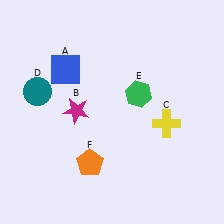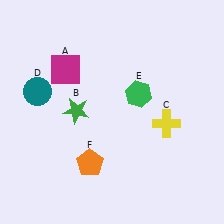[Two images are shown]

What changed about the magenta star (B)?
In Image 1, B is magenta. In Image 2, it changed to green.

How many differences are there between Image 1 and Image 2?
There are 2 differences between the two images.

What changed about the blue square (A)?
In Image 1, A is blue. In Image 2, it changed to magenta.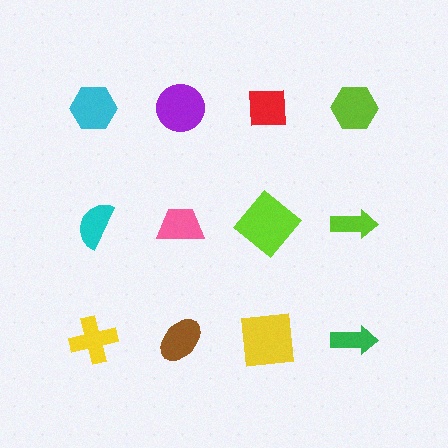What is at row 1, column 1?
A cyan hexagon.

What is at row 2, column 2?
A pink trapezoid.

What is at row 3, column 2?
A brown ellipse.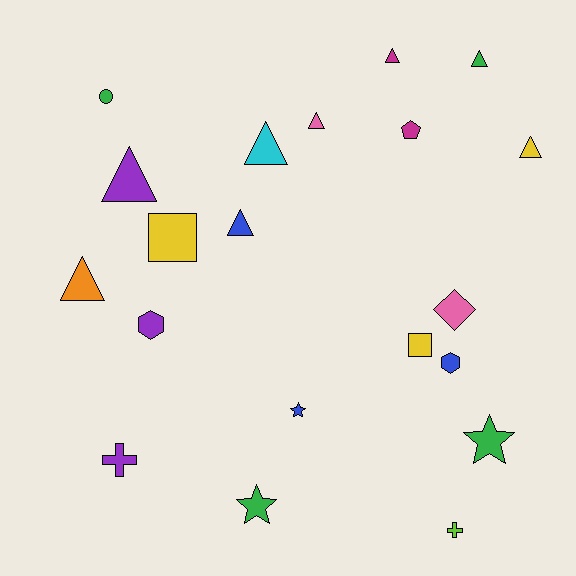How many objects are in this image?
There are 20 objects.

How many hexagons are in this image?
There are 2 hexagons.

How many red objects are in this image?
There are no red objects.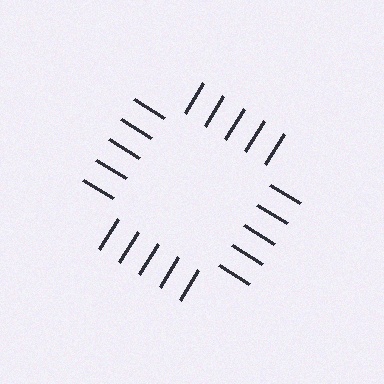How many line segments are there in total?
20 — 5 along each of the 4 edges.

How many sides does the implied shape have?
4 sides — the line-ends trace a square.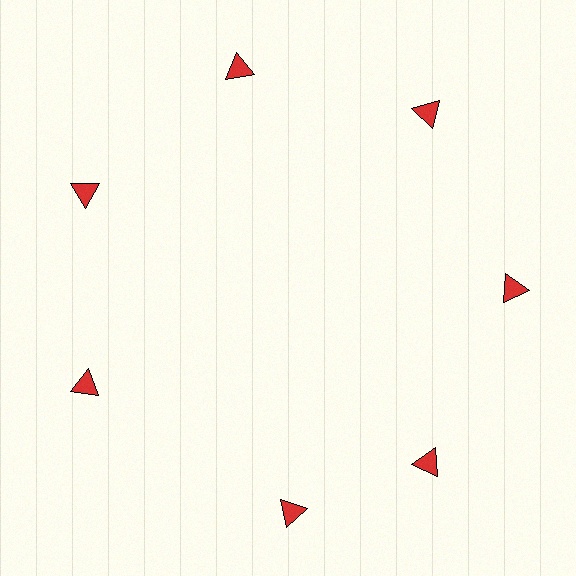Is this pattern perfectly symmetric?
No. The 7 red triangles are arranged in a ring, but one element near the 6 o'clock position is rotated out of alignment along the ring, breaking the 7-fold rotational symmetry.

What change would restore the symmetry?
The symmetry would be restored by rotating it back into even spacing with its neighbors so that all 7 triangles sit at equal angles and equal distance from the center.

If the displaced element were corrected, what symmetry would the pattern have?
It would have 7-fold rotational symmetry — the pattern would map onto itself every 51 degrees.